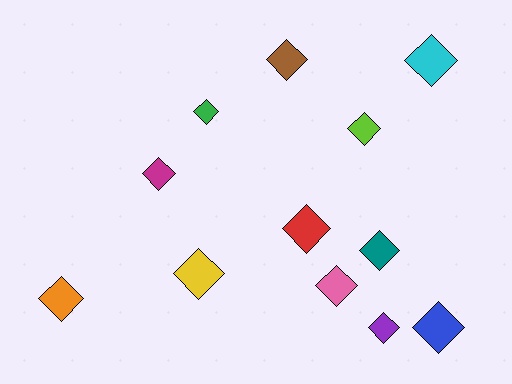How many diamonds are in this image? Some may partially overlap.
There are 12 diamonds.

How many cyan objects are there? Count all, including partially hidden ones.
There is 1 cyan object.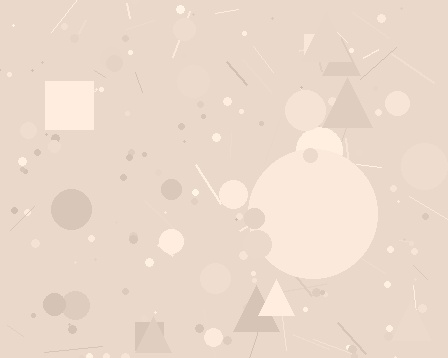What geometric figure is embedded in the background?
A circle is embedded in the background.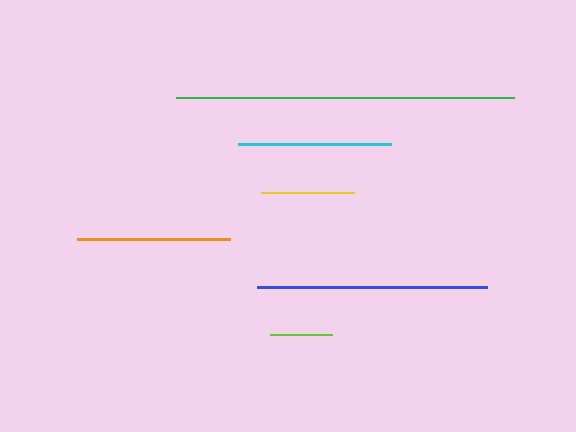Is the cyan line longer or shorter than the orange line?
The cyan line is longer than the orange line.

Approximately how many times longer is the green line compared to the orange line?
The green line is approximately 2.2 times the length of the orange line.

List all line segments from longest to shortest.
From longest to shortest: green, blue, cyan, orange, yellow, lime.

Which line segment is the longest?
The green line is the longest at approximately 338 pixels.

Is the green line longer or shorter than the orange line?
The green line is longer than the orange line.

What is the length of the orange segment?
The orange segment is approximately 153 pixels long.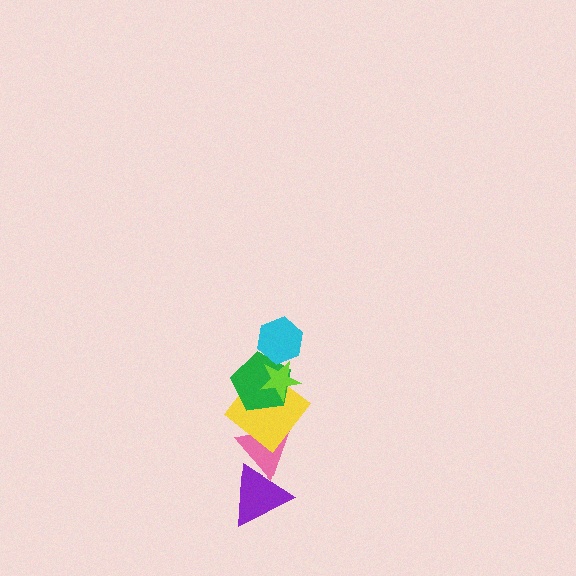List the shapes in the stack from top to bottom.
From top to bottom: the cyan hexagon, the lime star, the green pentagon, the yellow diamond, the pink triangle, the purple triangle.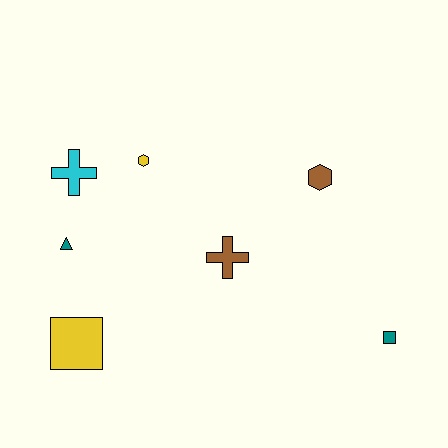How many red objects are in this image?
There are no red objects.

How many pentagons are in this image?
There are no pentagons.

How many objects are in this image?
There are 7 objects.